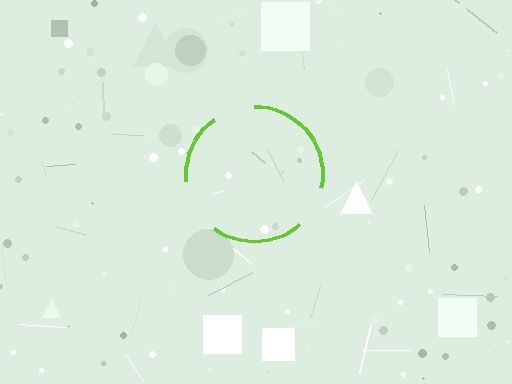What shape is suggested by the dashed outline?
The dashed outline suggests a circle.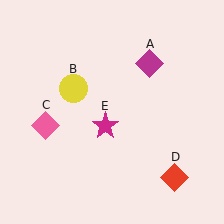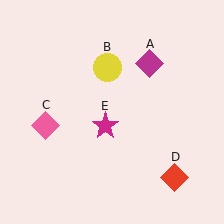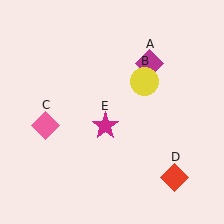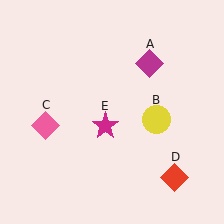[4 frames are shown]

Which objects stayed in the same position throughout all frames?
Magenta diamond (object A) and pink diamond (object C) and red diamond (object D) and magenta star (object E) remained stationary.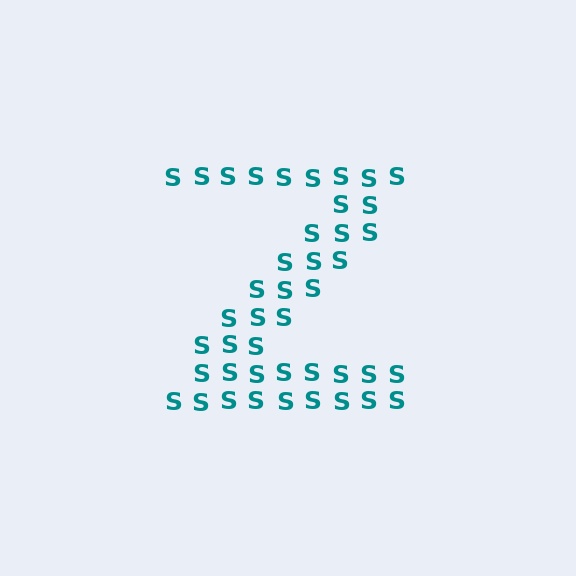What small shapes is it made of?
It is made of small letter S's.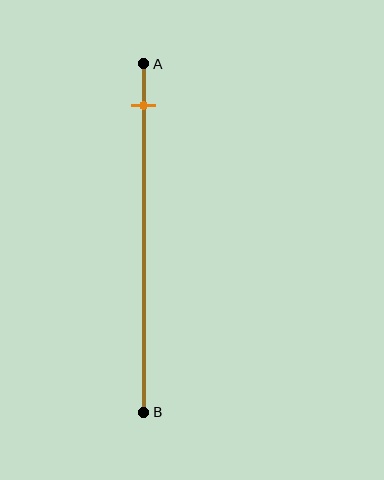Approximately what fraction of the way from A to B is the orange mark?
The orange mark is approximately 10% of the way from A to B.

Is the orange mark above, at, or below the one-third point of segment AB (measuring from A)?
The orange mark is above the one-third point of segment AB.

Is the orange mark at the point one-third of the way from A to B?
No, the mark is at about 10% from A, not at the 33% one-third point.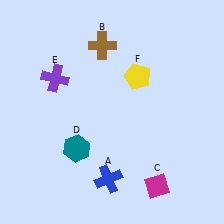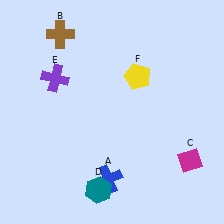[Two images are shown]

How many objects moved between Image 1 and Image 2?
3 objects moved between the two images.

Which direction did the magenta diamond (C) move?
The magenta diamond (C) moved right.